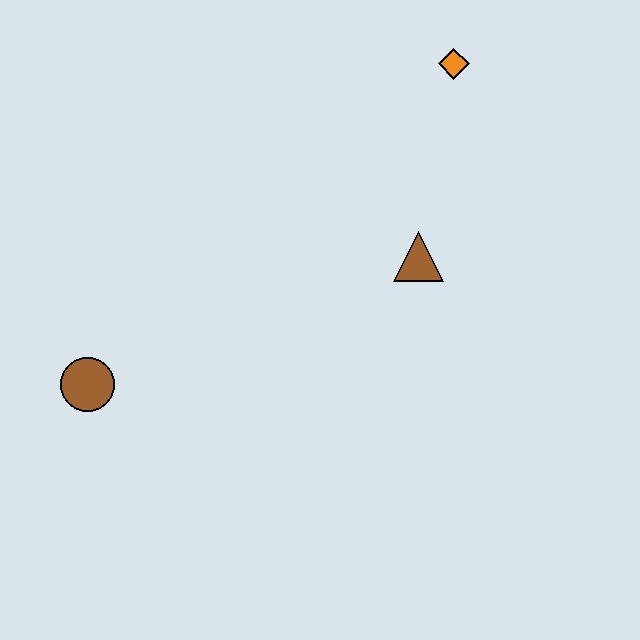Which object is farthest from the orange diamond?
The brown circle is farthest from the orange diamond.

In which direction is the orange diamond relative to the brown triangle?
The orange diamond is above the brown triangle.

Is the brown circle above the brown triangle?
No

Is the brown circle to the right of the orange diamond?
No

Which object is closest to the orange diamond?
The brown triangle is closest to the orange diamond.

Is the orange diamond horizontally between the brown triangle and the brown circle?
No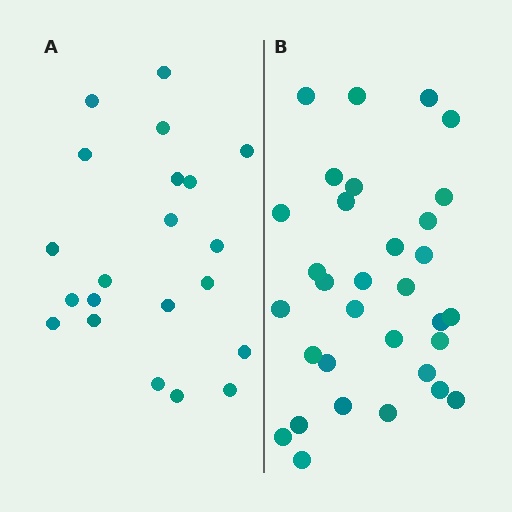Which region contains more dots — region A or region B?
Region B (the right region) has more dots.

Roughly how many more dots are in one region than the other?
Region B has roughly 12 or so more dots than region A.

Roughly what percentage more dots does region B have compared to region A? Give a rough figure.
About 50% more.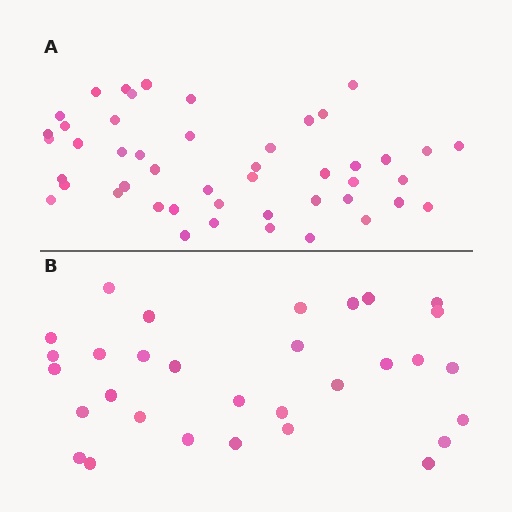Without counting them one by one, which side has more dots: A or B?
Region A (the top region) has more dots.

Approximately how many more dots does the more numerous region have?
Region A has approximately 15 more dots than region B.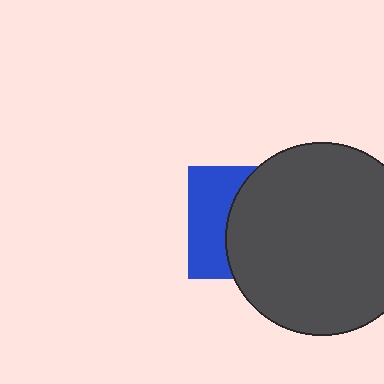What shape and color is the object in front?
The object in front is a dark gray circle.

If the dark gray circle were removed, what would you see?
You would see the complete blue square.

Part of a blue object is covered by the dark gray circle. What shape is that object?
It is a square.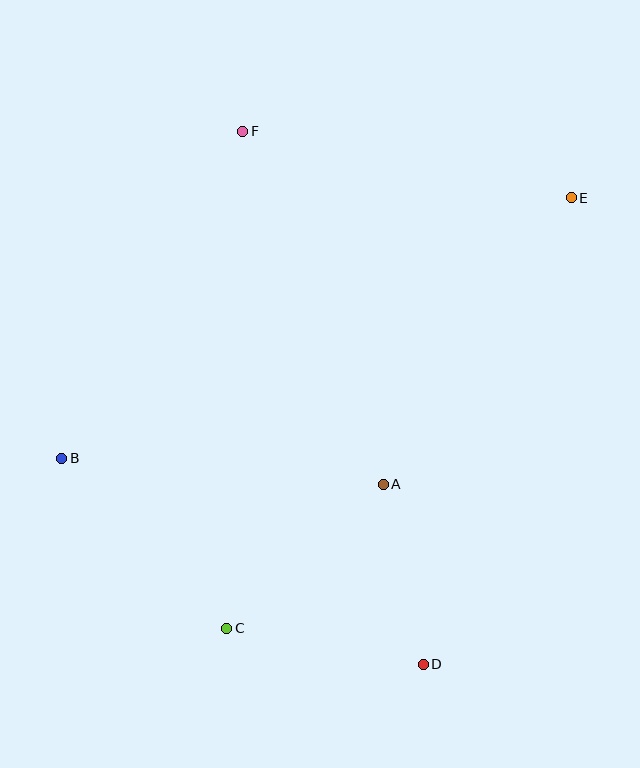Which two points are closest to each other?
Points A and D are closest to each other.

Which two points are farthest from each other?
Points B and E are farthest from each other.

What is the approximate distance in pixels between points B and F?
The distance between B and F is approximately 373 pixels.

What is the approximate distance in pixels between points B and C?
The distance between B and C is approximately 237 pixels.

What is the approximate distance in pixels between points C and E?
The distance between C and E is approximately 551 pixels.